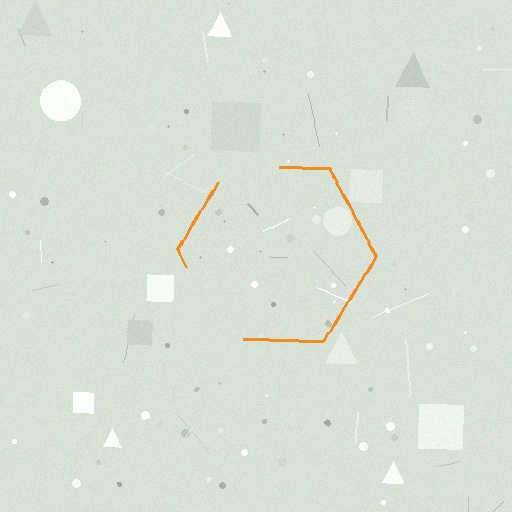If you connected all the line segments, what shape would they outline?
They would outline a hexagon.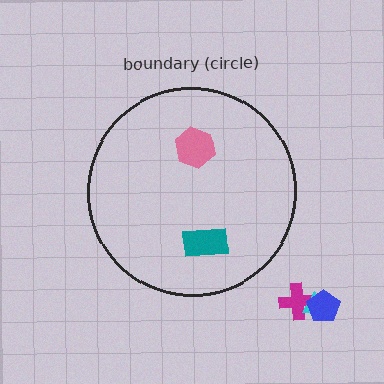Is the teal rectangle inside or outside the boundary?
Inside.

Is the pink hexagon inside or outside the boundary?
Inside.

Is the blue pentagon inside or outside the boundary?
Outside.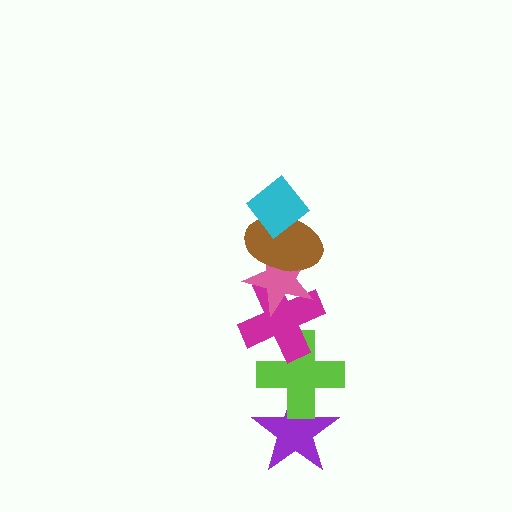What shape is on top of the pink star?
The brown ellipse is on top of the pink star.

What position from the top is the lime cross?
The lime cross is 5th from the top.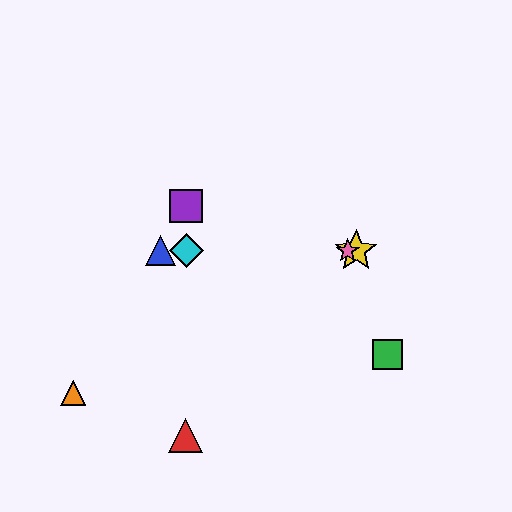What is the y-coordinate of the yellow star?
The yellow star is at y≈251.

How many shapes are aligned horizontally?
4 shapes (the blue triangle, the yellow star, the cyan diamond, the pink star) are aligned horizontally.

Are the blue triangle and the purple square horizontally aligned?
No, the blue triangle is at y≈251 and the purple square is at y≈206.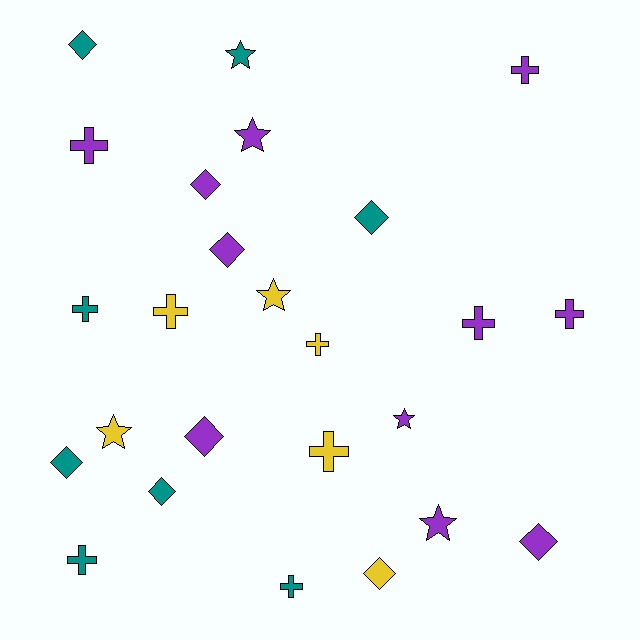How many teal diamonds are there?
There are 4 teal diamonds.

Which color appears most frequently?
Purple, with 11 objects.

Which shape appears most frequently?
Cross, with 10 objects.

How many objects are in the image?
There are 25 objects.